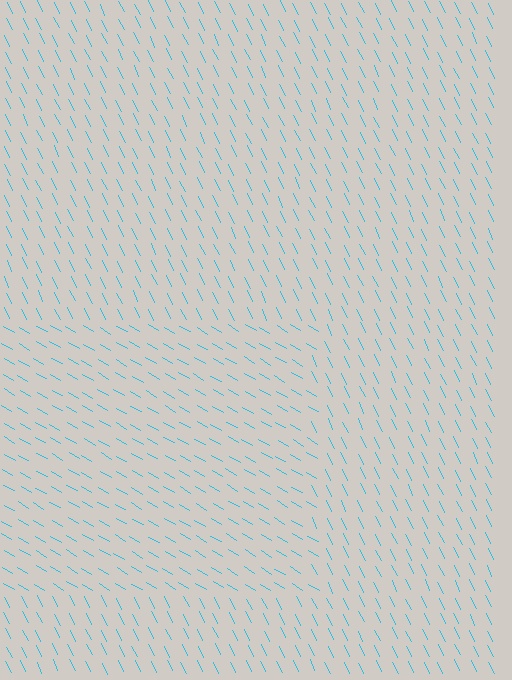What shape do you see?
I see a rectangle.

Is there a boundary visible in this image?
Yes, there is a texture boundary formed by a change in line orientation.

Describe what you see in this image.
The image is filled with small cyan line segments. A rectangle region in the image has lines oriented differently from the surrounding lines, creating a visible texture boundary.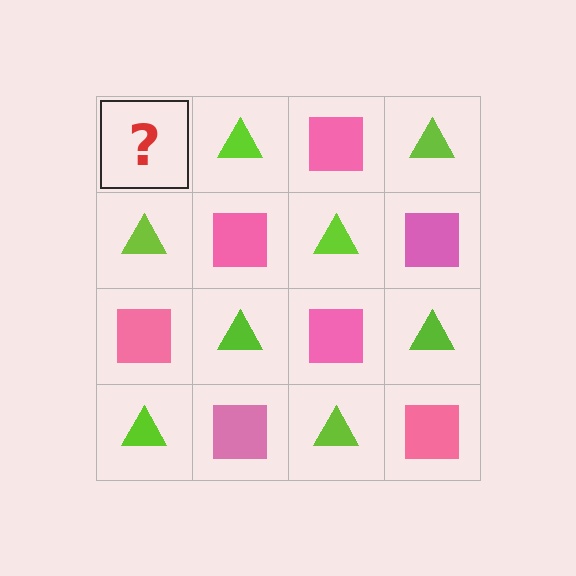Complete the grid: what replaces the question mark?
The question mark should be replaced with a pink square.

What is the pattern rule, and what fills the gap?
The rule is that it alternates pink square and lime triangle in a checkerboard pattern. The gap should be filled with a pink square.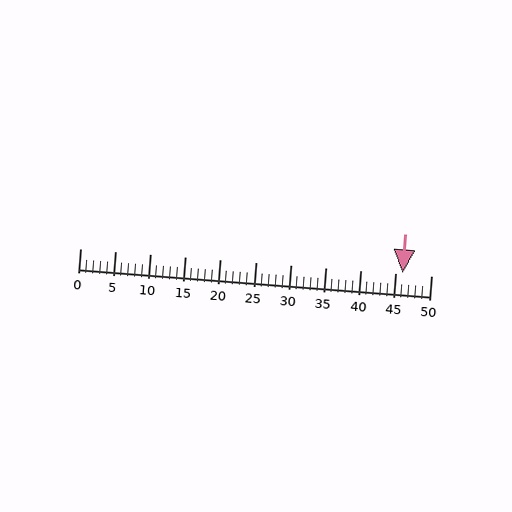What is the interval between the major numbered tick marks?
The major tick marks are spaced 5 units apart.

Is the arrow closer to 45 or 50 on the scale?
The arrow is closer to 45.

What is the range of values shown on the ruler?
The ruler shows values from 0 to 50.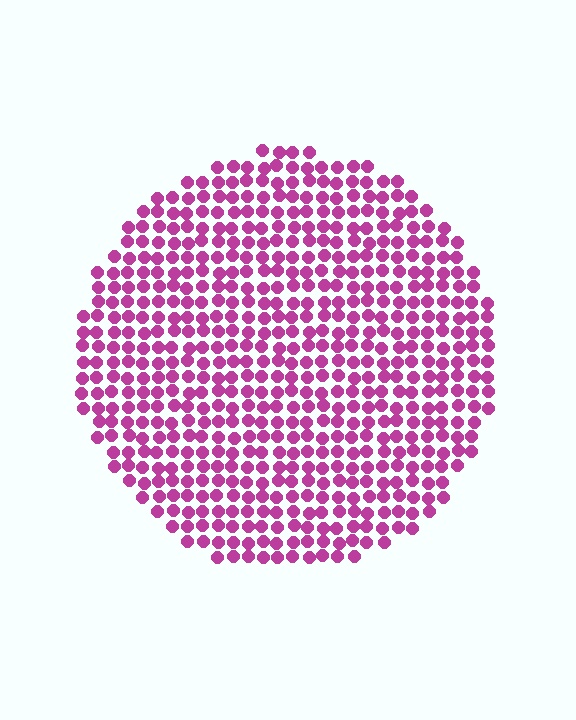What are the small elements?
The small elements are circles.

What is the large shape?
The large shape is a circle.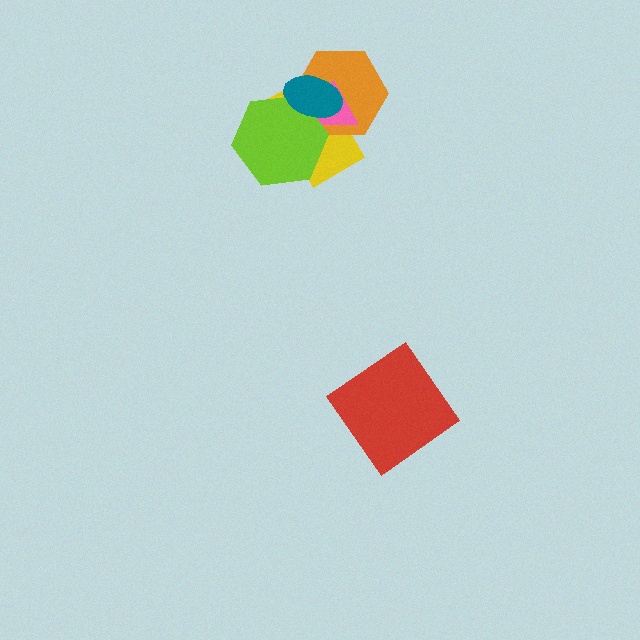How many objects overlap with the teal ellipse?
4 objects overlap with the teal ellipse.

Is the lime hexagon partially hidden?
Yes, it is partially covered by another shape.